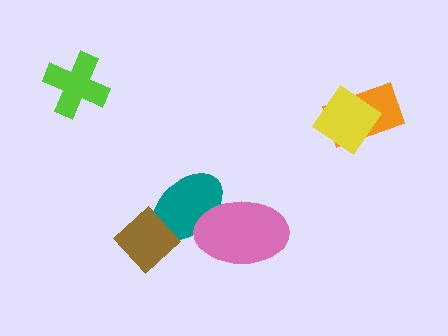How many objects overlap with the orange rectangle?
1 object overlaps with the orange rectangle.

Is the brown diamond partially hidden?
No, no other shape covers it.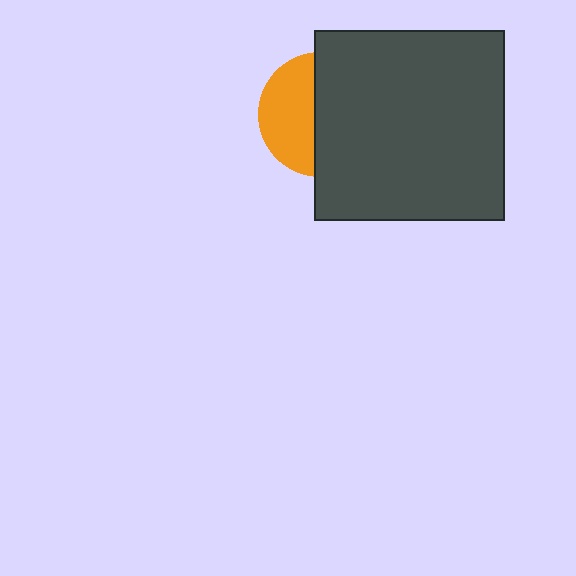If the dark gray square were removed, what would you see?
You would see the complete orange circle.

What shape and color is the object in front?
The object in front is a dark gray square.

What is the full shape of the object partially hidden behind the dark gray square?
The partially hidden object is an orange circle.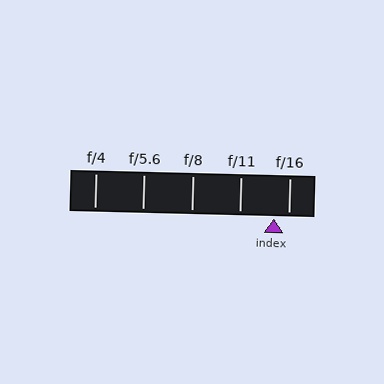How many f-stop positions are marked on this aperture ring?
There are 5 f-stop positions marked.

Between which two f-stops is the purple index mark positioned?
The index mark is between f/11 and f/16.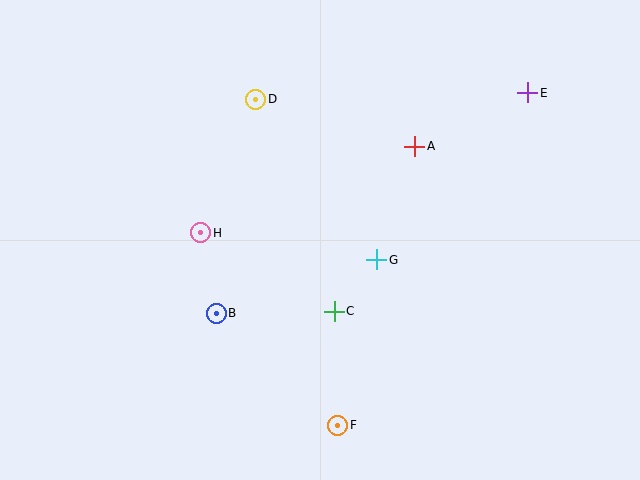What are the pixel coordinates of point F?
Point F is at (338, 426).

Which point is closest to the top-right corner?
Point E is closest to the top-right corner.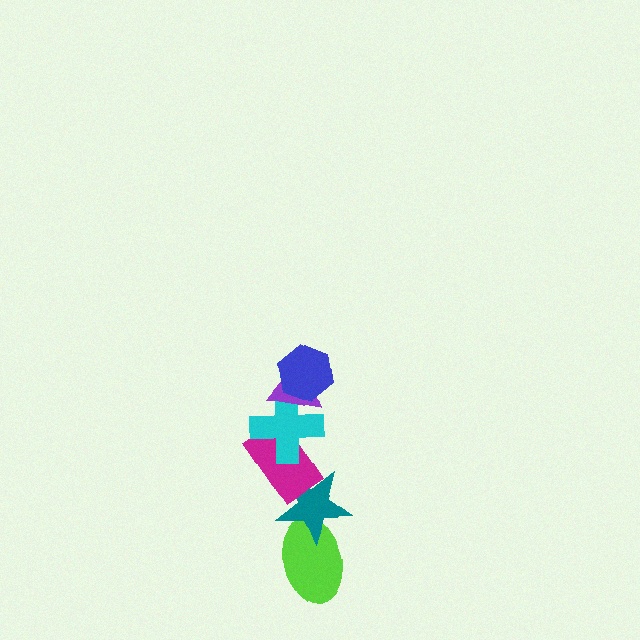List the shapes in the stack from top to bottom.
From top to bottom: the blue hexagon, the purple triangle, the cyan cross, the magenta rectangle, the teal star, the lime ellipse.